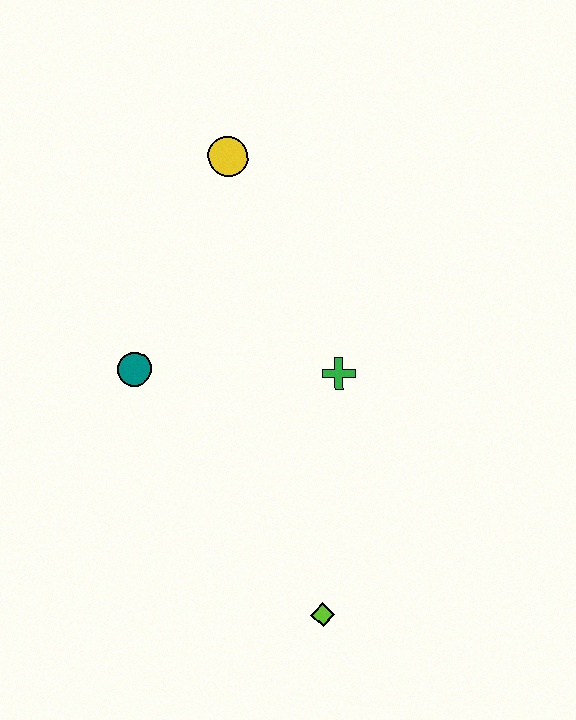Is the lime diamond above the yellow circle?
No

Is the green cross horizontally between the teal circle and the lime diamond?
No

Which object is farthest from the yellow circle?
The lime diamond is farthest from the yellow circle.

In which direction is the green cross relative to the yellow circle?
The green cross is below the yellow circle.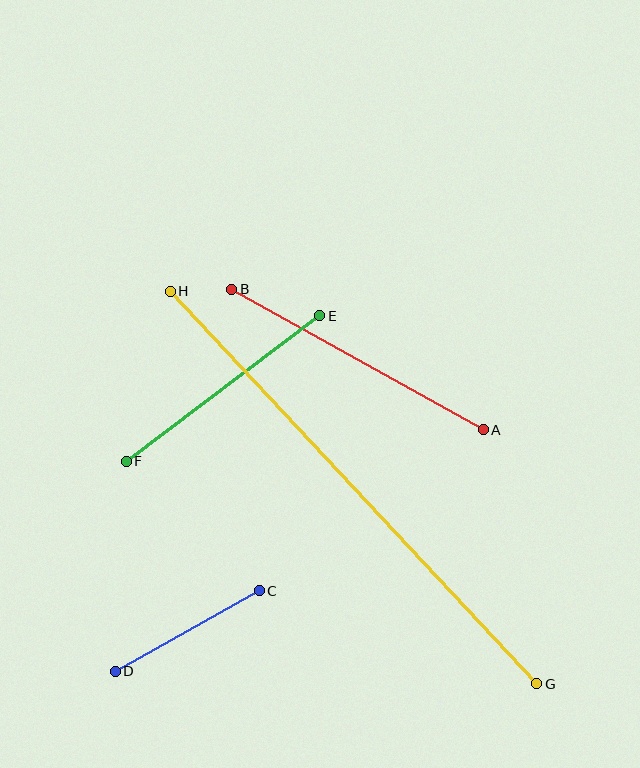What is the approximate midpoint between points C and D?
The midpoint is at approximately (187, 631) pixels.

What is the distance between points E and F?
The distance is approximately 242 pixels.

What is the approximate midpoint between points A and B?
The midpoint is at approximately (357, 359) pixels.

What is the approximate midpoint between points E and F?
The midpoint is at approximately (223, 389) pixels.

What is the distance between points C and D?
The distance is approximately 165 pixels.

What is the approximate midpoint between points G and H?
The midpoint is at approximately (353, 487) pixels.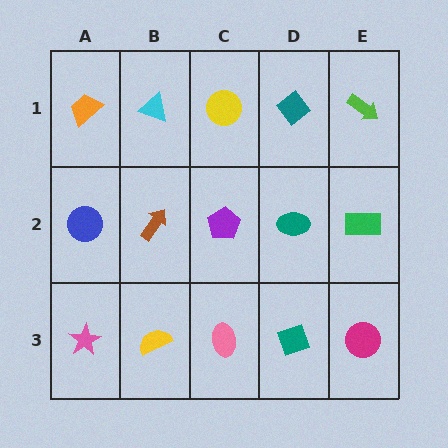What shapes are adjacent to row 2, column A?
An orange trapezoid (row 1, column A), a pink star (row 3, column A), a brown arrow (row 2, column B).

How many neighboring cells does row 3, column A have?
2.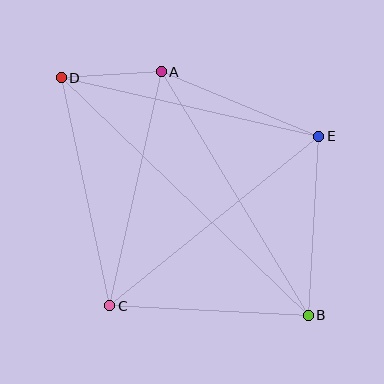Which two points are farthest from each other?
Points B and D are farthest from each other.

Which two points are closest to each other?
Points A and D are closest to each other.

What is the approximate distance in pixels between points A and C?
The distance between A and C is approximately 239 pixels.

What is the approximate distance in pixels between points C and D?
The distance between C and D is approximately 233 pixels.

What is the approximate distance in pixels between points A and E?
The distance between A and E is approximately 170 pixels.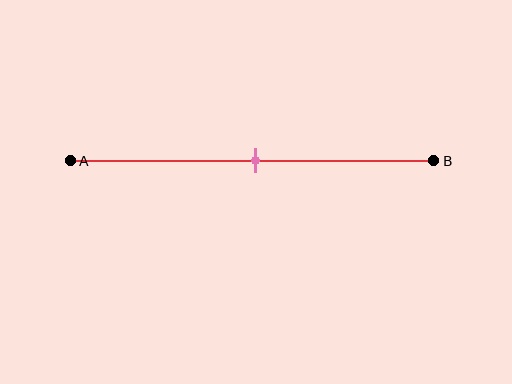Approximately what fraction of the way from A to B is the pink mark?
The pink mark is approximately 50% of the way from A to B.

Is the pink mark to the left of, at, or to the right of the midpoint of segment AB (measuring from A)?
The pink mark is approximately at the midpoint of segment AB.